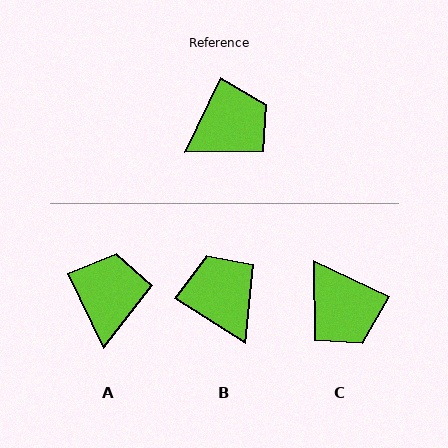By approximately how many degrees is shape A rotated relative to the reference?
Approximately 52 degrees counter-clockwise.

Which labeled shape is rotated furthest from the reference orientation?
C, about 90 degrees away.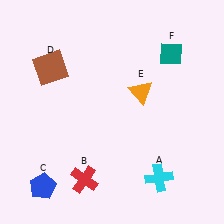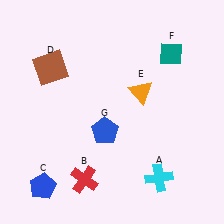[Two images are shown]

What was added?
A blue pentagon (G) was added in Image 2.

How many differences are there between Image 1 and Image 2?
There is 1 difference between the two images.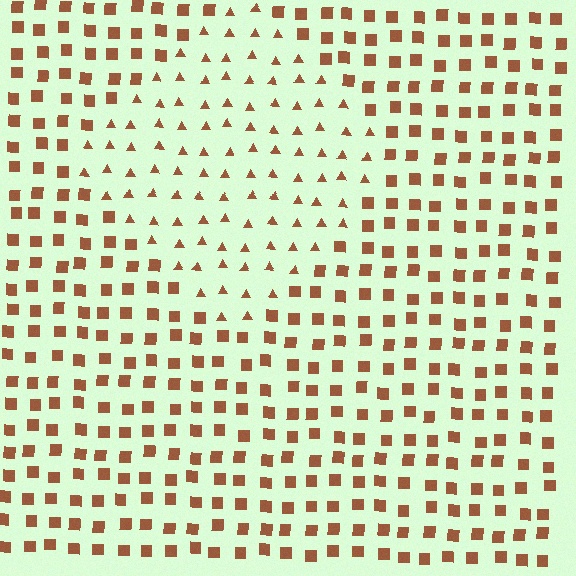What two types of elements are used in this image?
The image uses triangles inside the diamond region and squares outside it.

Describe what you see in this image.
The image is filled with small brown elements arranged in a uniform grid. A diamond-shaped region contains triangles, while the surrounding area contains squares. The boundary is defined purely by the change in element shape.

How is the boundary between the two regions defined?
The boundary is defined by a change in element shape: triangles inside vs. squares outside. All elements share the same color and spacing.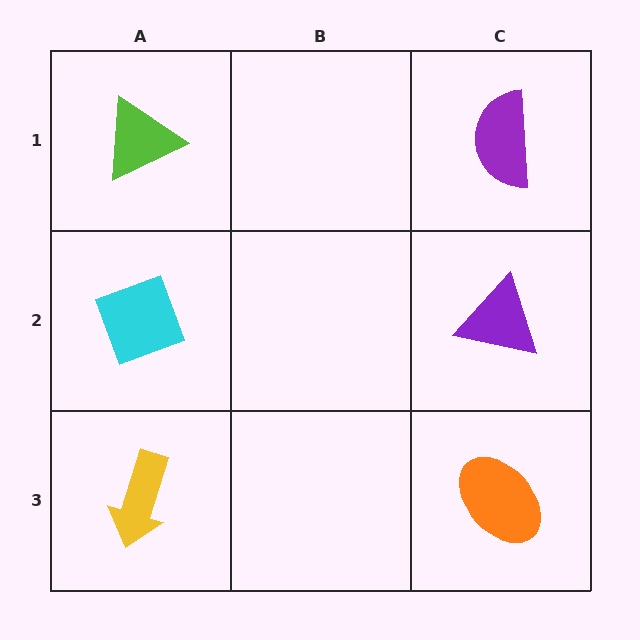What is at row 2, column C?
A purple triangle.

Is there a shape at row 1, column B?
No, that cell is empty.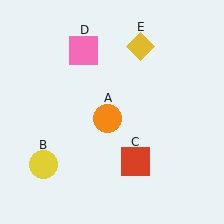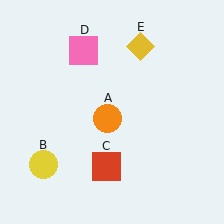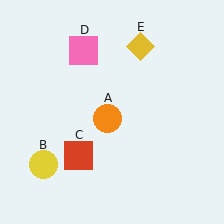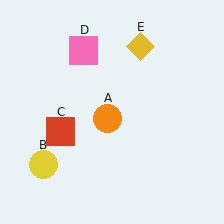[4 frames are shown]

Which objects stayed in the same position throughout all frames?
Orange circle (object A) and yellow circle (object B) and pink square (object D) and yellow diamond (object E) remained stationary.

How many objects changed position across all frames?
1 object changed position: red square (object C).